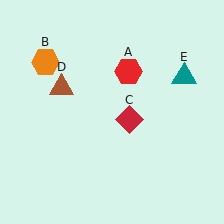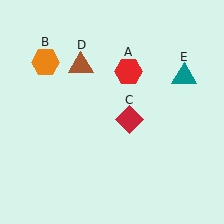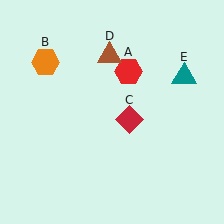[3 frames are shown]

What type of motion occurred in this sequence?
The brown triangle (object D) rotated clockwise around the center of the scene.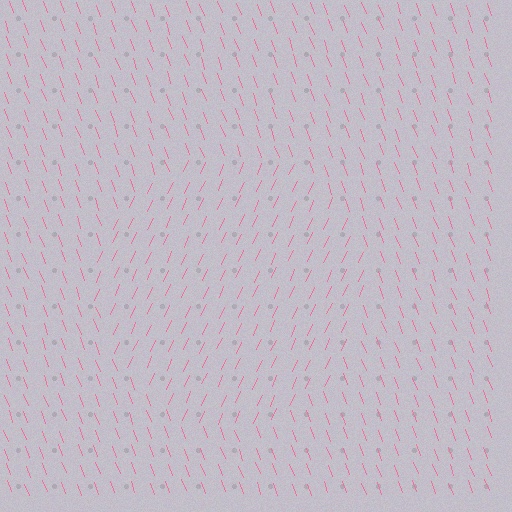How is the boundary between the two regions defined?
The boundary is defined purely by a change in line orientation (approximately 45 degrees difference). All lines are the same color and thickness.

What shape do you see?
I see a circle.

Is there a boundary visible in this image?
Yes, there is a texture boundary formed by a change in line orientation.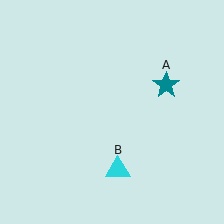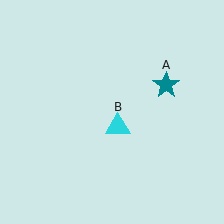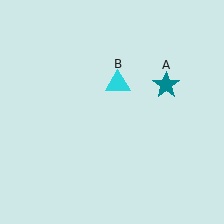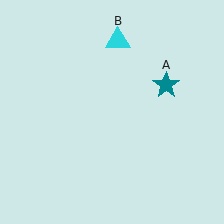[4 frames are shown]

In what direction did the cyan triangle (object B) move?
The cyan triangle (object B) moved up.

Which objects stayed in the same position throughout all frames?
Teal star (object A) remained stationary.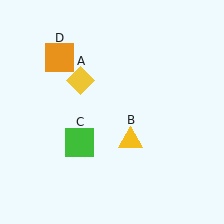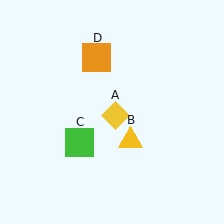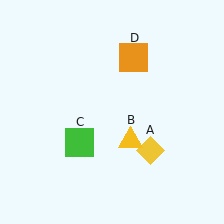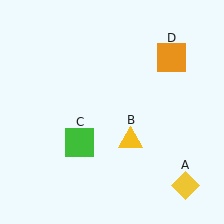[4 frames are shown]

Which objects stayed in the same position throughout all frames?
Yellow triangle (object B) and green square (object C) remained stationary.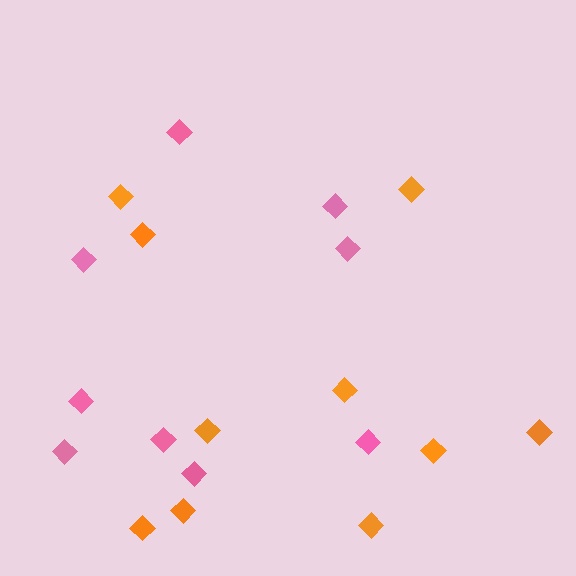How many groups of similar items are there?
There are 2 groups: one group of orange diamonds (10) and one group of pink diamonds (9).